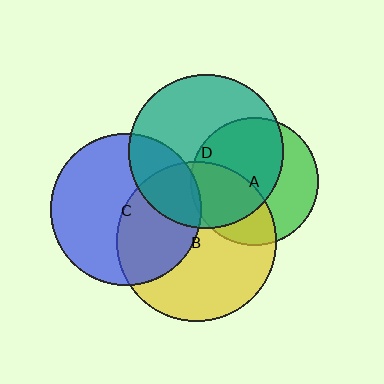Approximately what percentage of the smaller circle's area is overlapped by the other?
Approximately 30%.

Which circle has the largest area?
Circle B (yellow).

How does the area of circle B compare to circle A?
Approximately 1.5 times.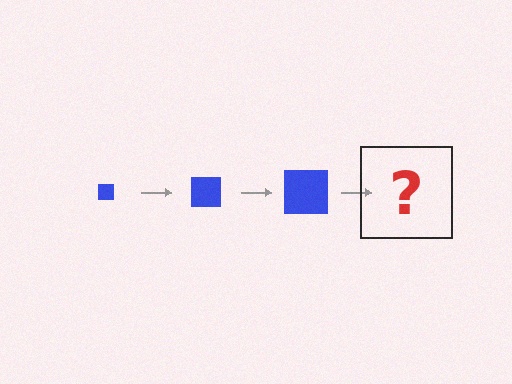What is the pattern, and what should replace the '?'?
The pattern is that the square gets progressively larger each step. The '?' should be a blue square, larger than the previous one.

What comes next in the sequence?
The next element should be a blue square, larger than the previous one.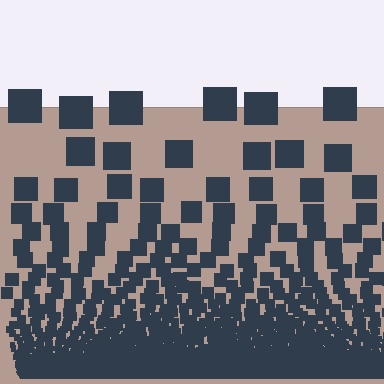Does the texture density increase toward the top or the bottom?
Density increases toward the bottom.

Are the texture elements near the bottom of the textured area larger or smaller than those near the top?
Smaller. The gradient is inverted — elements near the bottom are smaller and denser.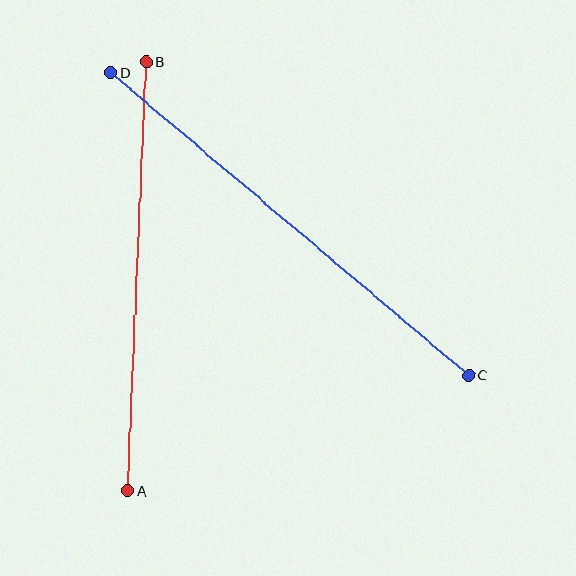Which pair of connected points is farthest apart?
Points C and D are farthest apart.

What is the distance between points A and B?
The distance is approximately 430 pixels.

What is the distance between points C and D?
The distance is approximately 469 pixels.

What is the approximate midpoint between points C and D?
The midpoint is at approximately (290, 224) pixels.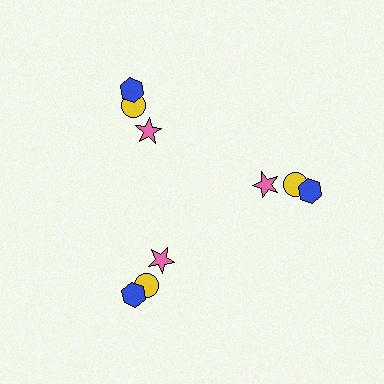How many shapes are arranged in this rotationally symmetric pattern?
There are 9 shapes, arranged in 3 groups of 3.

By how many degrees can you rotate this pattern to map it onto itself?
The pattern maps onto itself every 120 degrees of rotation.